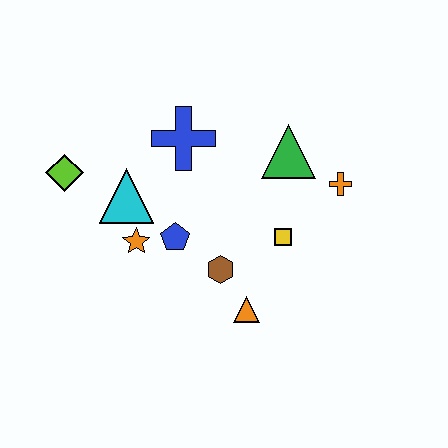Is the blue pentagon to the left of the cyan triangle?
No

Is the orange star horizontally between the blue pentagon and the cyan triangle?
Yes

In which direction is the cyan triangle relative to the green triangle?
The cyan triangle is to the left of the green triangle.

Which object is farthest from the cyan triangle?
The orange cross is farthest from the cyan triangle.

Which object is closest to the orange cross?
The green triangle is closest to the orange cross.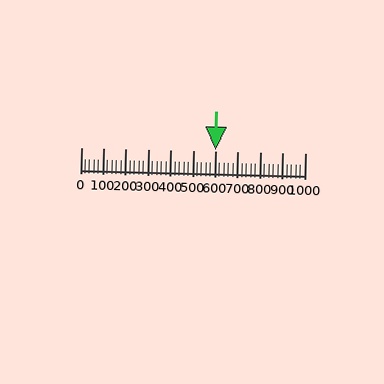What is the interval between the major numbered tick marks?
The major tick marks are spaced 100 units apart.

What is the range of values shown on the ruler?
The ruler shows values from 0 to 1000.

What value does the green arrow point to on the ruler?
The green arrow points to approximately 600.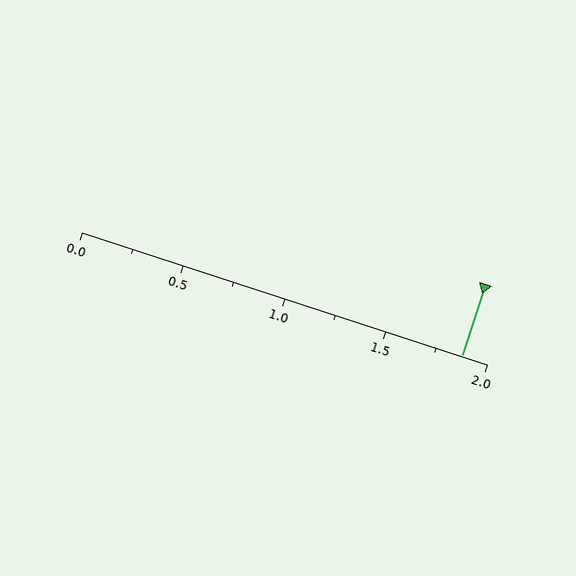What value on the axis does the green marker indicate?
The marker indicates approximately 1.88.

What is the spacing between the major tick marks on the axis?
The major ticks are spaced 0.5 apart.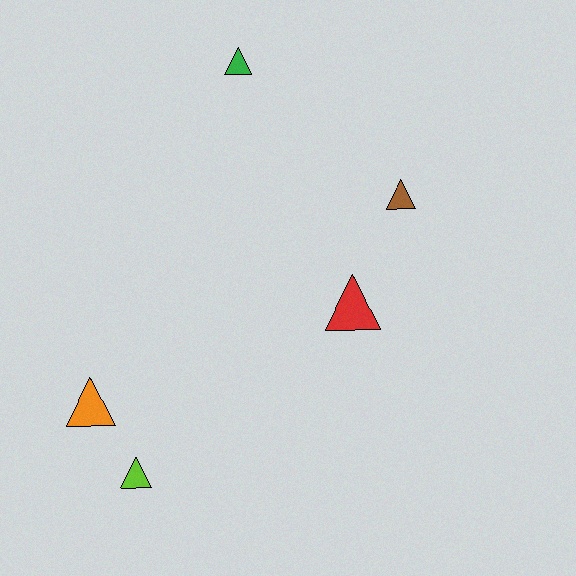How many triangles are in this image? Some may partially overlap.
There are 5 triangles.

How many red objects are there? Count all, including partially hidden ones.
There is 1 red object.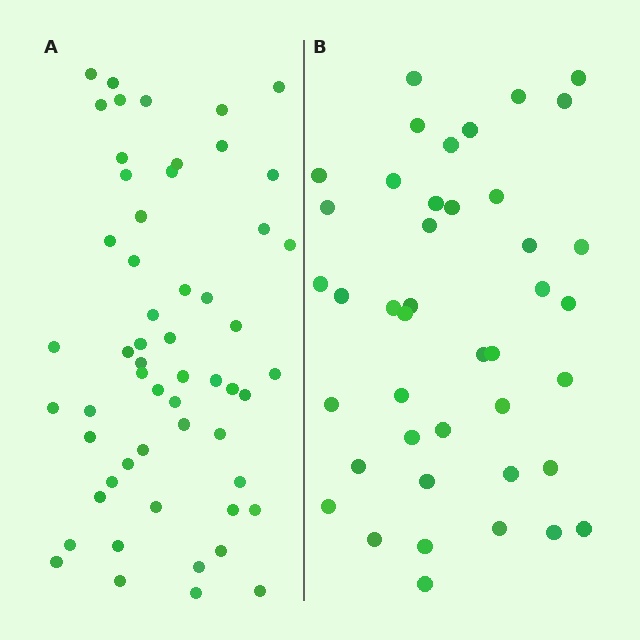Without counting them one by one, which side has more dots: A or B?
Region A (the left region) has more dots.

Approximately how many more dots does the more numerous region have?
Region A has approximately 15 more dots than region B.